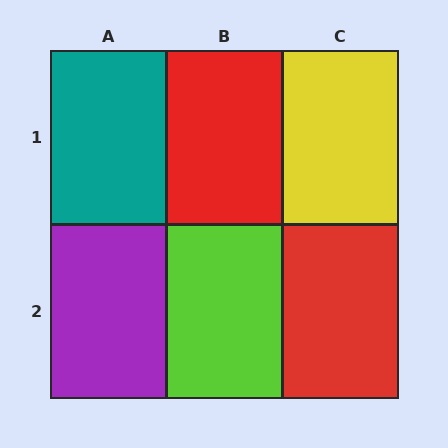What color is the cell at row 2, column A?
Purple.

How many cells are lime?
1 cell is lime.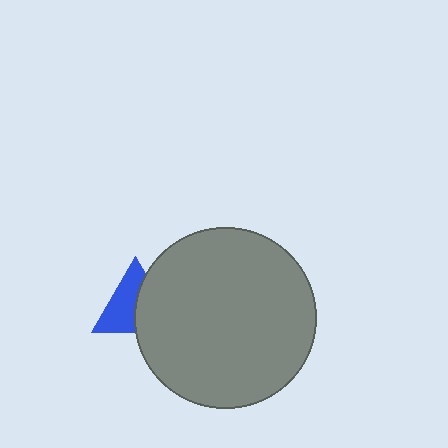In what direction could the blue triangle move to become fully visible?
The blue triangle could move left. That would shift it out from behind the gray circle entirely.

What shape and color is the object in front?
The object in front is a gray circle.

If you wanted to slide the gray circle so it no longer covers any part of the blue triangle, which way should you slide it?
Slide it right — that is the most direct way to separate the two shapes.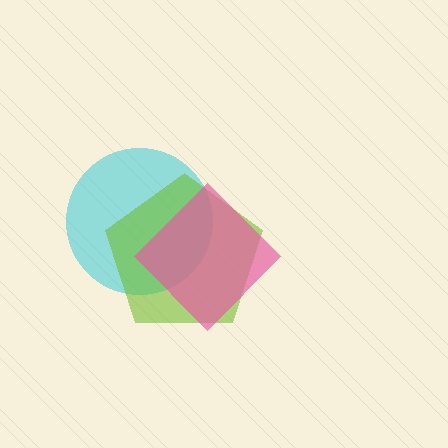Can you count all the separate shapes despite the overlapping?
Yes, there are 3 separate shapes.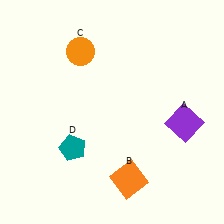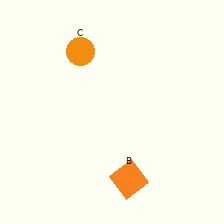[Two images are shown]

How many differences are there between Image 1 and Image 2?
There are 2 differences between the two images.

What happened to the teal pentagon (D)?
The teal pentagon (D) was removed in Image 2. It was in the bottom-left area of Image 1.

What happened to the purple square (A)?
The purple square (A) was removed in Image 2. It was in the bottom-right area of Image 1.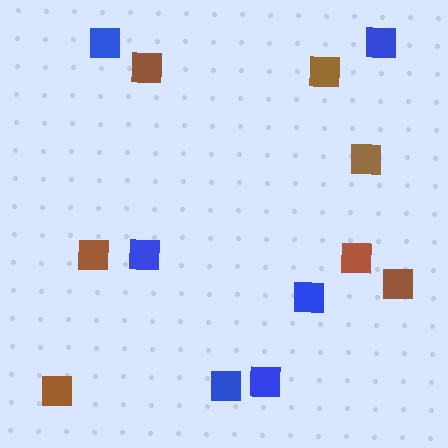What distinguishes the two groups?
There are 2 groups: one group of brown squares (7) and one group of blue squares (6).